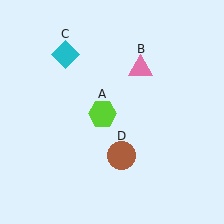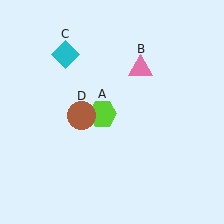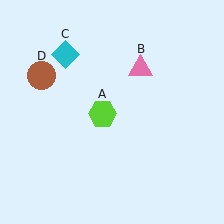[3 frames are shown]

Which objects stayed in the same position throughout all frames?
Lime hexagon (object A) and pink triangle (object B) and cyan diamond (object C) remained stationary.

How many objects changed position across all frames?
1 object changed position: brown circle (object D).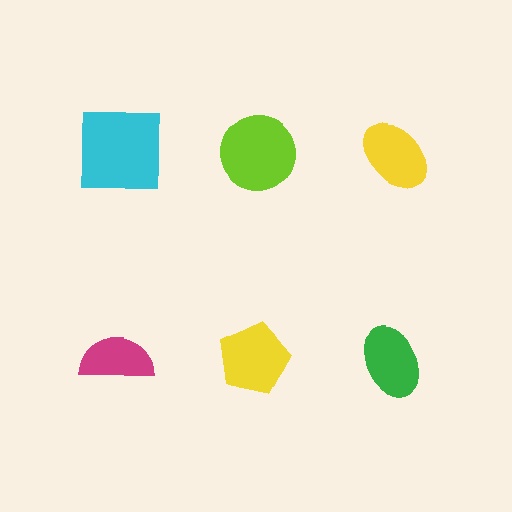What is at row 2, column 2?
A yellow pentagon.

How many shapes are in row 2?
3 shapes.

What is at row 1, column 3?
A yellow ellipse.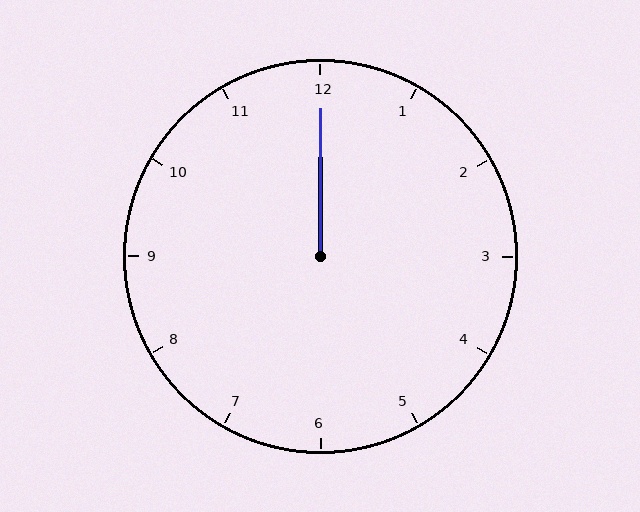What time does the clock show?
12:00.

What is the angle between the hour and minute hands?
Approximately 0 degrees.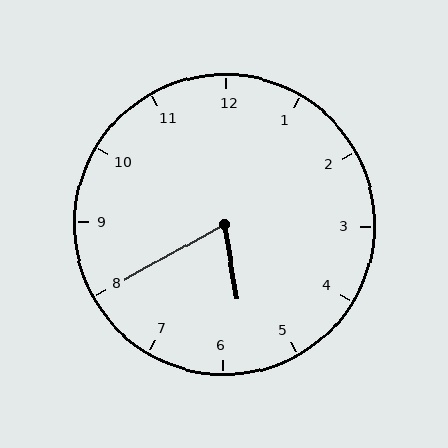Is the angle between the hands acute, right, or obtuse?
It is acute.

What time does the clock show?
5:40.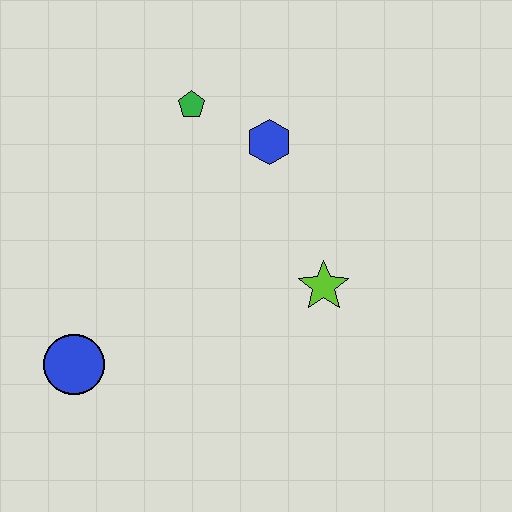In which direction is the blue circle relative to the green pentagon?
The blue circle is below the green pentagon.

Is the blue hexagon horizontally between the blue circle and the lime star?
Yes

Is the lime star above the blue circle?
Yes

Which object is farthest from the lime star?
The blue circle is farthest from the lime star.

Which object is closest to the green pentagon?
The blue hexagon is closest to the green pentagon.